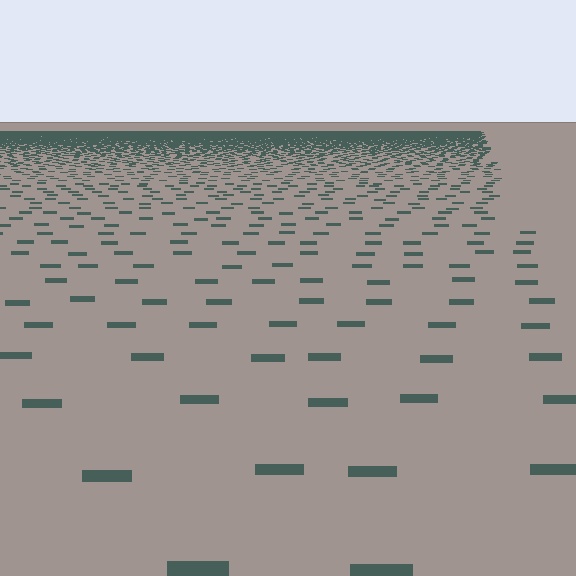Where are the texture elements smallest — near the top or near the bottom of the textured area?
Near the top.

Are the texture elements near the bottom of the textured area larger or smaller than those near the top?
Larger. Near the bottom, elements are closer to the viewer and appear at a bigger on-screen size.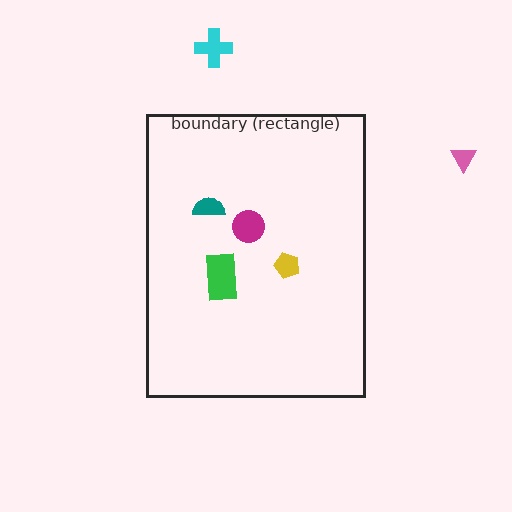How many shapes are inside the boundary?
4 inside, 2 outside.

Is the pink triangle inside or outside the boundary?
Outside.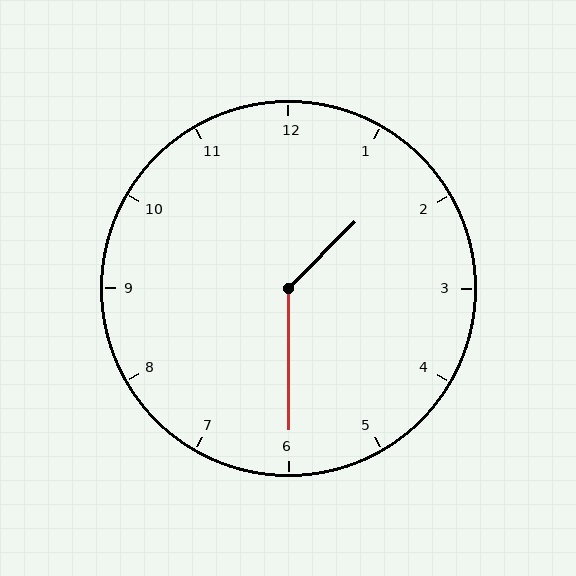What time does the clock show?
1:30.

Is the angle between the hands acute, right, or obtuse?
It is obtuse.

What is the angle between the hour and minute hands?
Approximately 135 degrees.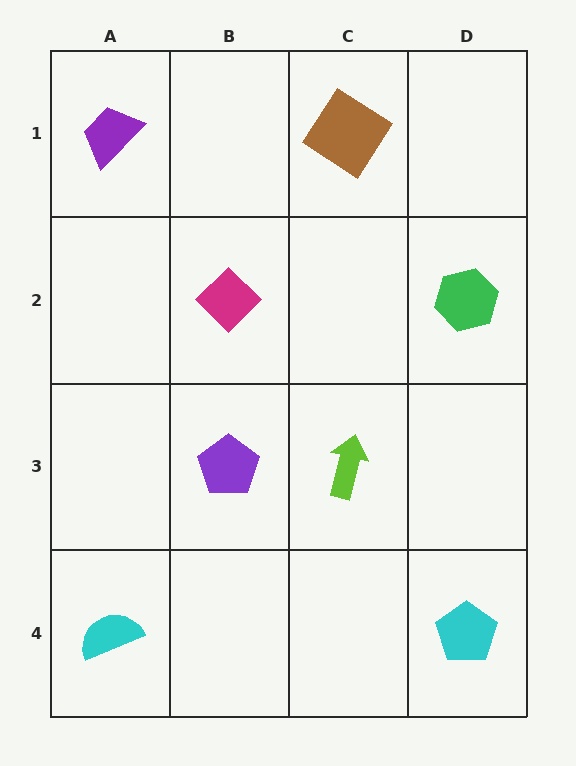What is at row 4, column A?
A cyan semicircle.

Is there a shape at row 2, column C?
No, that cell is empty.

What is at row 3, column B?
A purple pentagon.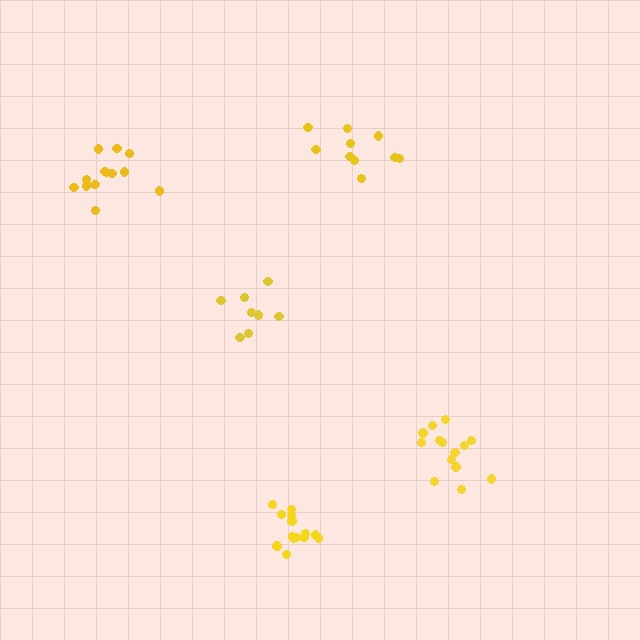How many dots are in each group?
Group 1: 10 dots, Group 2: 9 dots, Group 3: 14 dots, Group 4: 14 dots, Group 5: 13 dots (60 total).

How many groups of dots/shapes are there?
There are 5 groups.